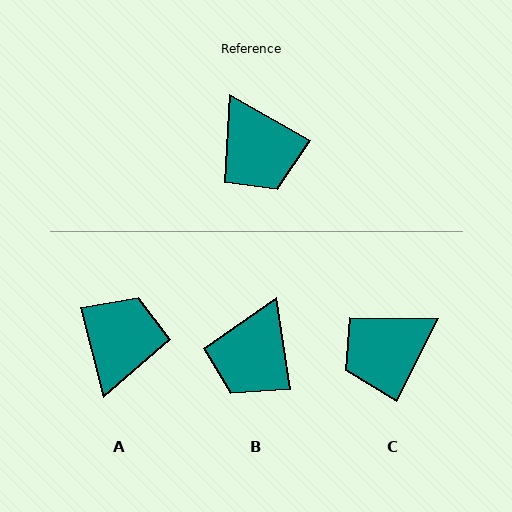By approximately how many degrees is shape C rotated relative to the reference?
Approximately 87 degrees clockwise.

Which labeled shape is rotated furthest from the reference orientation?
A, about 134 degrees away.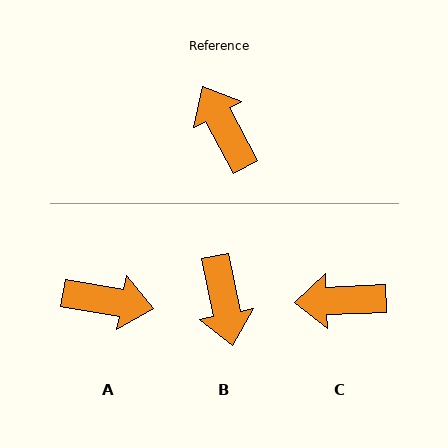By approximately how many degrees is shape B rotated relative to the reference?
Approximately 163 degrees counter-clockwise.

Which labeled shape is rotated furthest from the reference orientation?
B, about 163 degrees away.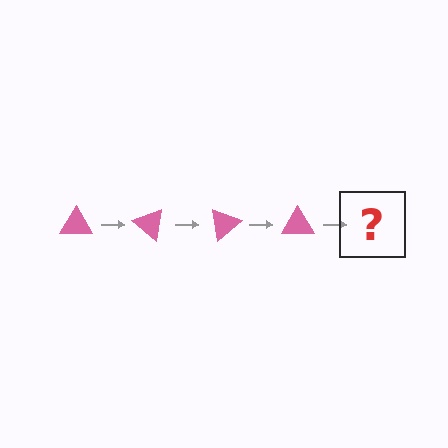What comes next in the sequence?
The next element should be a pink triangle rotated 160 degrees.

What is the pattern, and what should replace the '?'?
The pattern is that the triangle rotates 40 degrees each step. The '?' should be a pink triangle rotated 160 degrees.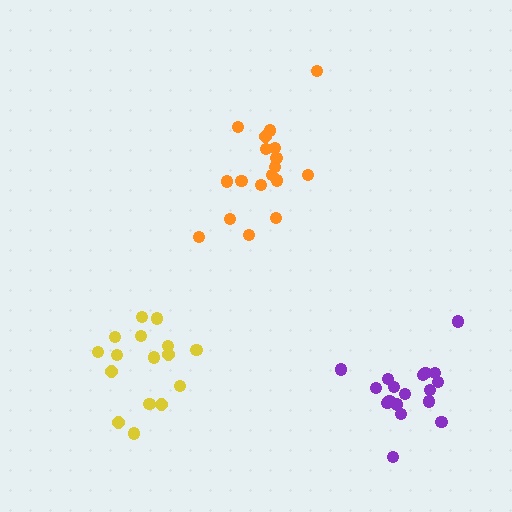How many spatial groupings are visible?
There are 3 spatial groupings.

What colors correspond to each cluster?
The clusters are colored: purple, orange, yellow.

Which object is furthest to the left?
The yellow cluster is leftmost.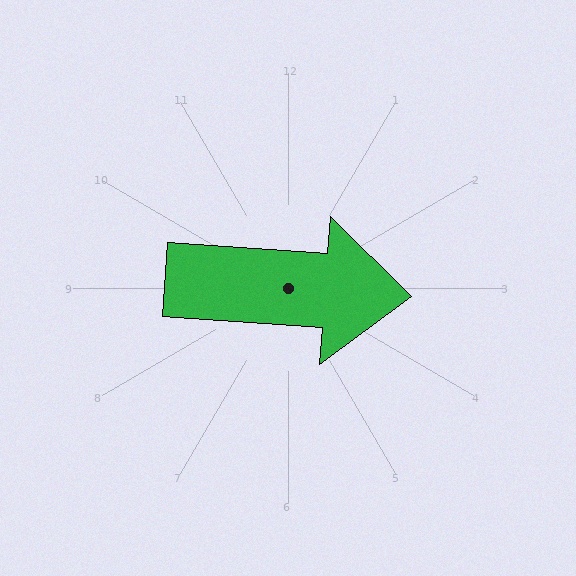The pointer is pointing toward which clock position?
Roughly 3 o'clock.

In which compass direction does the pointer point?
East.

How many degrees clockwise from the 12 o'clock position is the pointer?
Approximately 94 degrees.